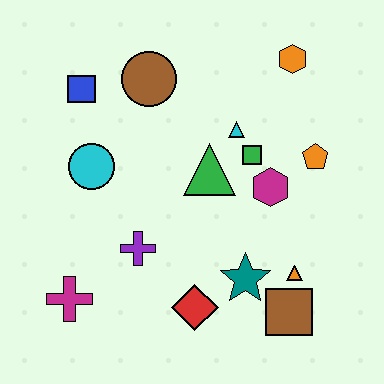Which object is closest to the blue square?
The brown circle is closest to the blue square.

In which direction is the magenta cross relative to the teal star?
The magenta cross is to the left of the teal star.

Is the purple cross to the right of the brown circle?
No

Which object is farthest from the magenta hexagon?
The magenta cross is farthest from the magenta hexagon.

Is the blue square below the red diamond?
No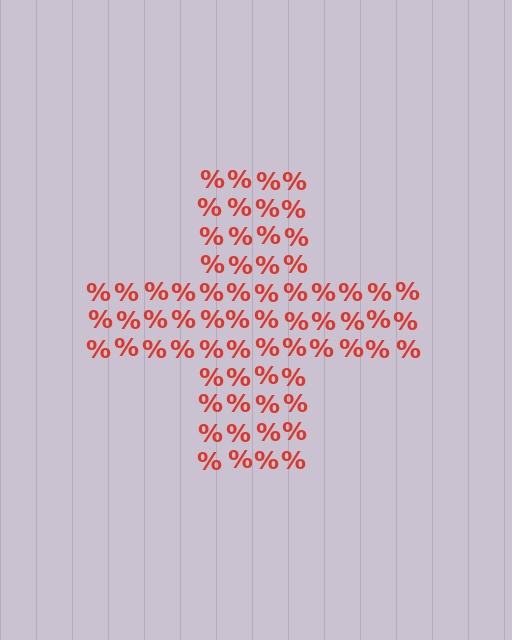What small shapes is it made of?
It is made of small percent signs.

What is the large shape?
The large shape is a cross.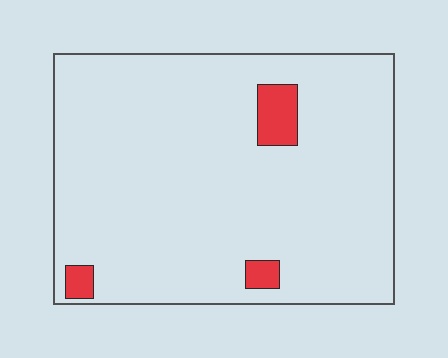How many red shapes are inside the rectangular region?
3.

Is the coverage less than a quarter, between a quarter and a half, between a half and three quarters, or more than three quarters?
Less than a quarter.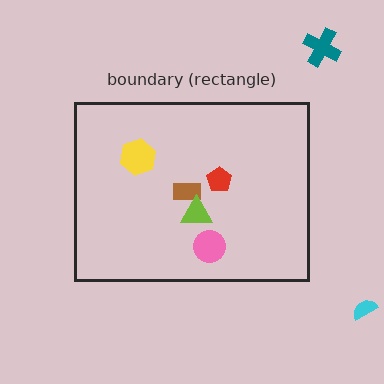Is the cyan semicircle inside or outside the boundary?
Outside.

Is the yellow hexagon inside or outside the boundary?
Inside.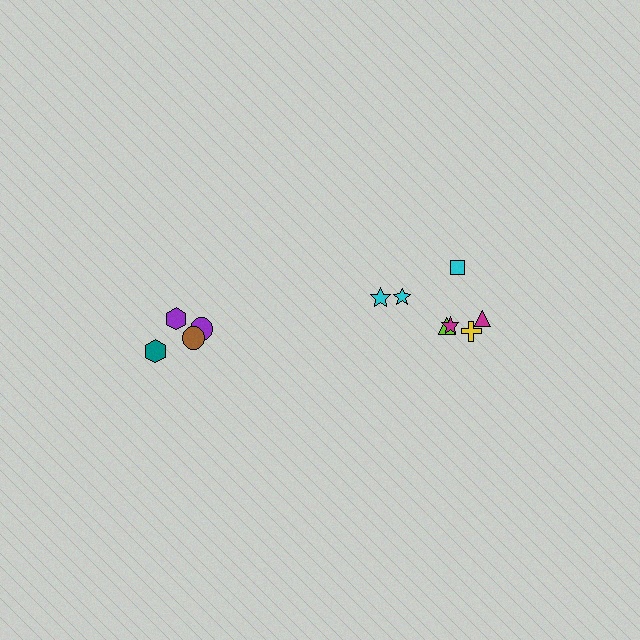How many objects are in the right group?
There are 7 objects.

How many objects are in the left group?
There are 4 objects.